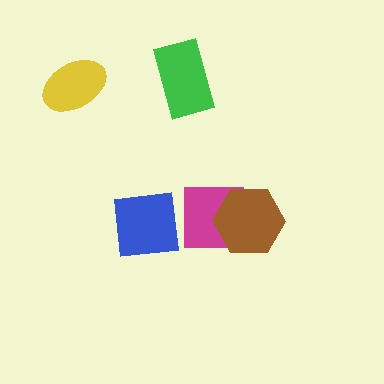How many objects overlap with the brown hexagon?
1 object overlaps with the brown hexagon.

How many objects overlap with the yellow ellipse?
0 objects overlap with the yellow ellipse.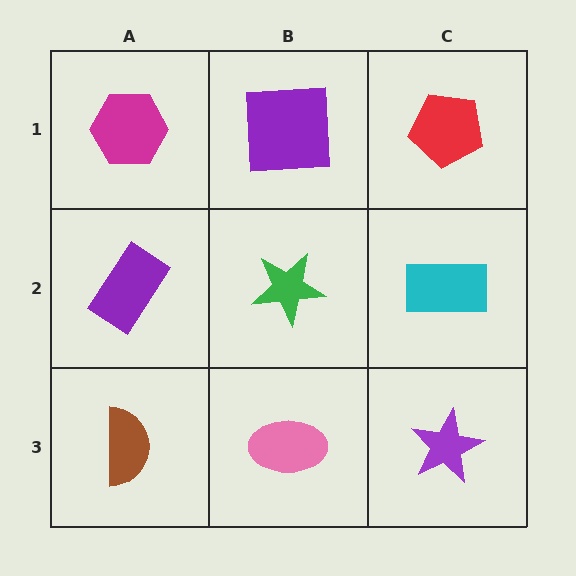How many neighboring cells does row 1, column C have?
2.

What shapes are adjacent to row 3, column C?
A cyan rectangle (row 2, column C), a pink ellipse (row 3, column B).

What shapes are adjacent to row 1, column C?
A cyan rectangle (row 2, column C), a purple square (row 1, column B).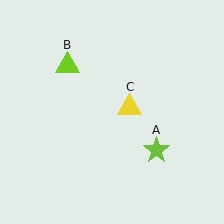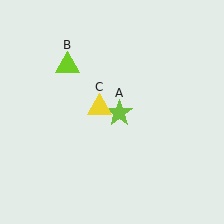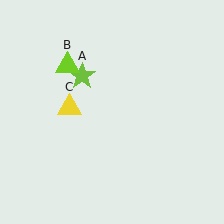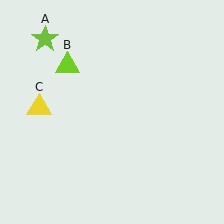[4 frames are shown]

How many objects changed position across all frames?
2 objects changed position: lime star (object A), yellow triangle (object C).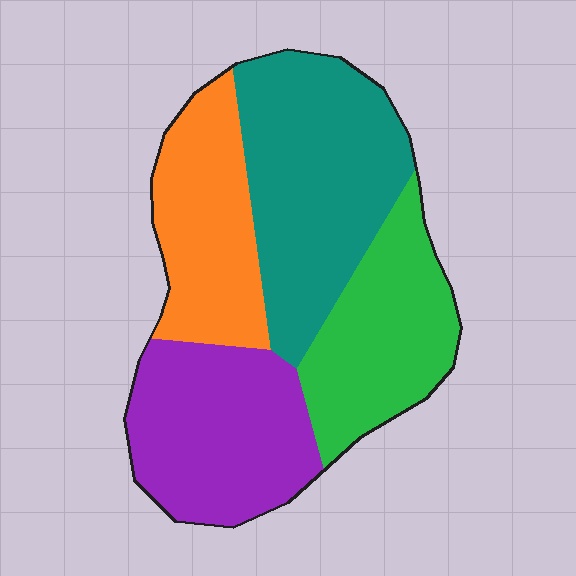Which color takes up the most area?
Teal, at roughly 30%.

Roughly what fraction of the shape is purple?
Purple takes up about one quarter (1/4) of the shape.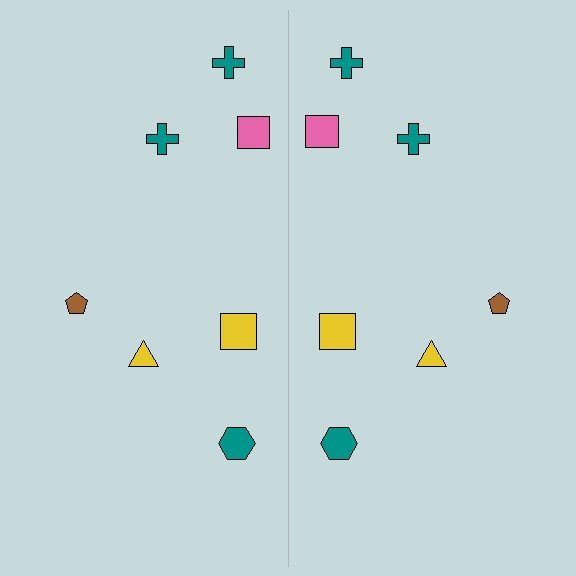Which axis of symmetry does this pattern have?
The pattern has a vertical axis of symmetry running through the center of the image.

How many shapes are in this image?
There are 14 shapes in this image.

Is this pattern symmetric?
Yes, this pattern has bilateral (reflection) symmetry.